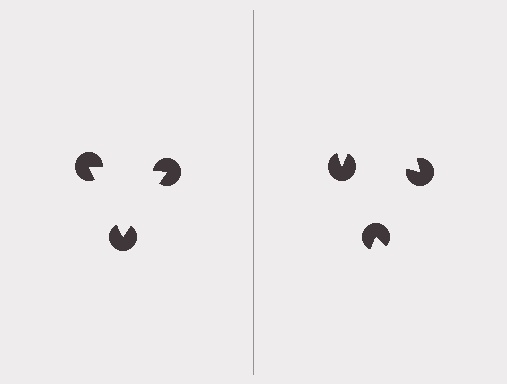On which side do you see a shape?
An illusory triangle appears on the left side. On the right side the wedge cuts are rotated, so no coherent shape forms.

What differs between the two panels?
The pac-man discs are positioned identically on both sides; only the wedge orientations differ. On the left they align to a triangle; on the right they are misaligned.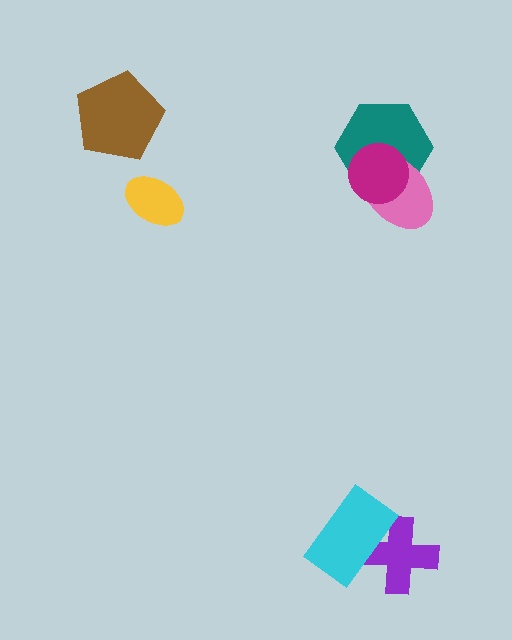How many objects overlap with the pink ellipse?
2 objects overlap with the pink ellipse.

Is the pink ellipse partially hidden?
Yes, it is partially covered by another shape.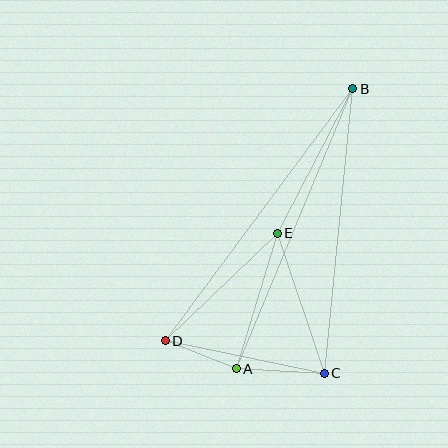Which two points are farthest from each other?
Points B and D are farthest from each other.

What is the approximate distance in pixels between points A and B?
The distance between A and B is approximately 304 pixels.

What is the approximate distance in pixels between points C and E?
The distance between C and E is approximately 148 pixels.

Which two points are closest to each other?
Points A and D are closest to each other.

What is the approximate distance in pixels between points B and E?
The distance between B and E is approximately 163 pixels.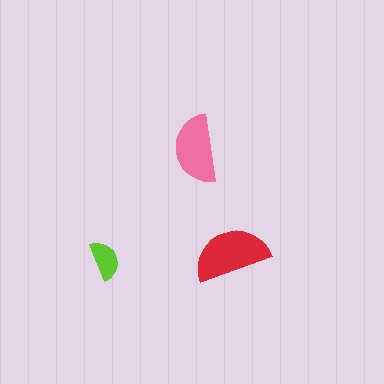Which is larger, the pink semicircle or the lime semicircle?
The pink one.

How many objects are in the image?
There are 3 objects in the image.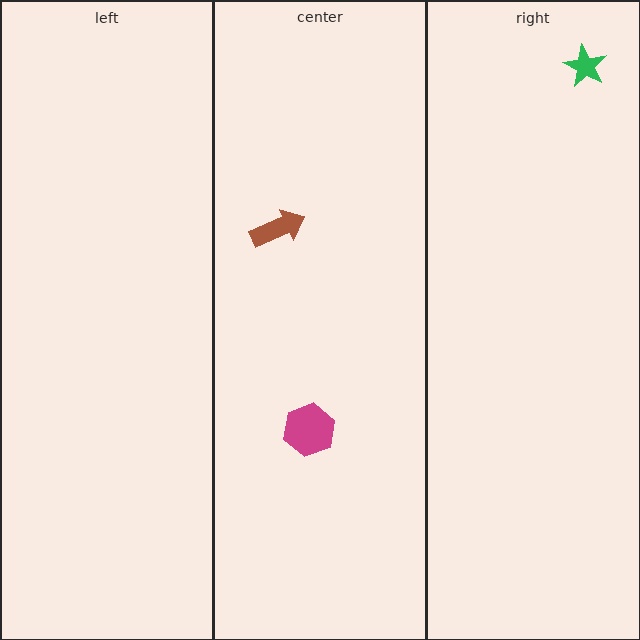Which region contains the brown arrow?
The center region.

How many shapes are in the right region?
1.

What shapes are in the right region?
The green star.